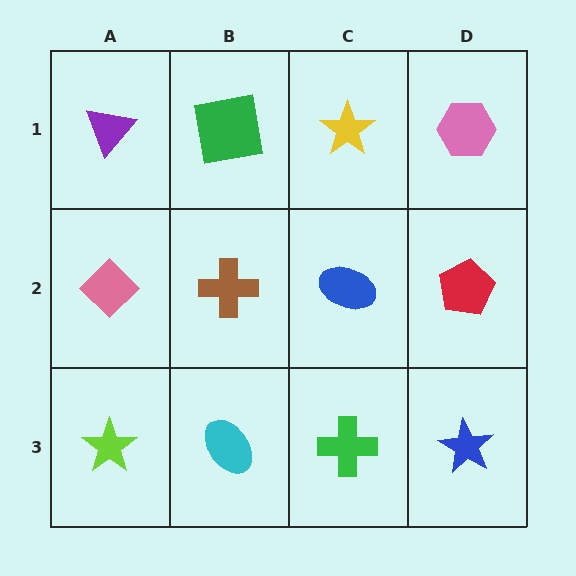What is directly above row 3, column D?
A red pentagon.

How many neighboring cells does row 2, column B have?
4.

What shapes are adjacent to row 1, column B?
A brown cross (row 2, column B), a purple triangle (row 1, column A), a yellow star (row 1, column C).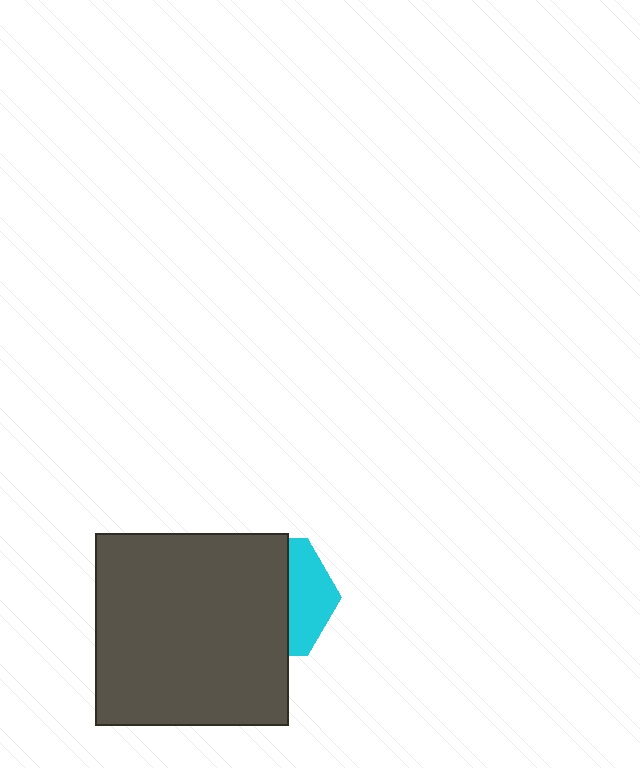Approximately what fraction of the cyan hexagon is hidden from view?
Roughly 65% of the cyan hexagon is hidden behind the dark gray square.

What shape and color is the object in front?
The object in front is a dark gray square.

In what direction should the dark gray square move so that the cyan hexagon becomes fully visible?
The dark gray square should move left. That is the shortest direction to clear the overlap and leave the cyan hexagon fully visible.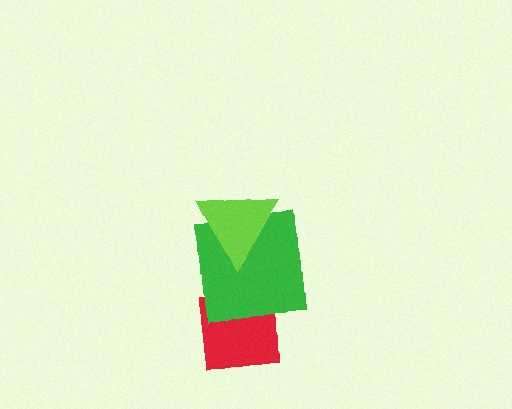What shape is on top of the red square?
The green square is on top of the red square.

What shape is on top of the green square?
The lime triangle is on top of the green square.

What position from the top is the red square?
The red square is 3rd from the top.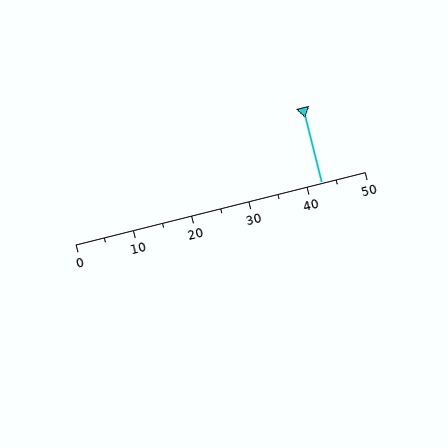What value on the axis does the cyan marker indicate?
The marker indicates approximately 42.5.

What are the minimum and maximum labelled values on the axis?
The axis runs from 0 to 50.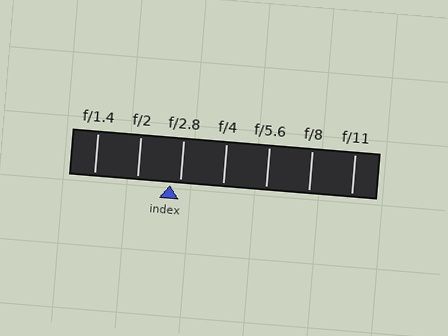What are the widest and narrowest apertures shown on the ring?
The widest aperture shown is f/1.4 and the narrowest is f/11.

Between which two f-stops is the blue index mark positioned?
The index mark is between f/2 and f/2.8.